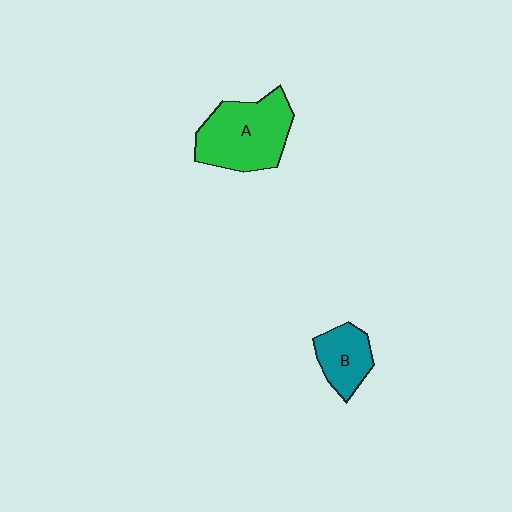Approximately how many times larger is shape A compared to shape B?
Approximately 1.9 times.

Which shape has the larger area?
Shape A (green).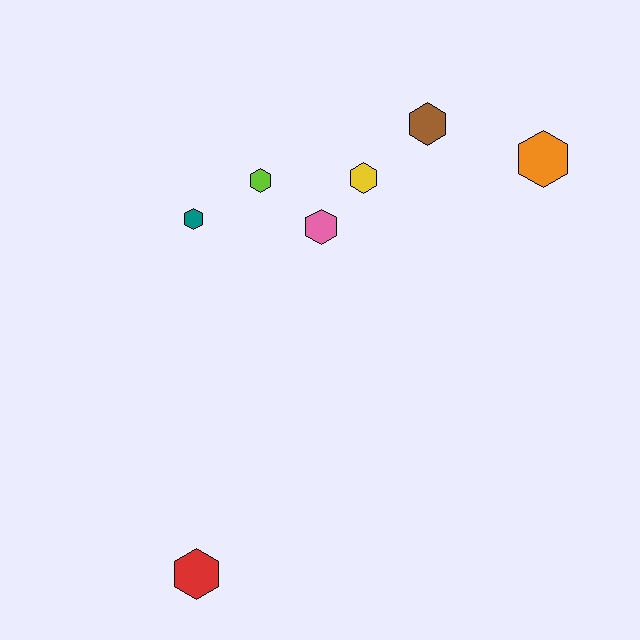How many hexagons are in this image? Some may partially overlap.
There are 7 hexagons.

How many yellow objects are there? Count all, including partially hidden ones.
There is 1 yellow object.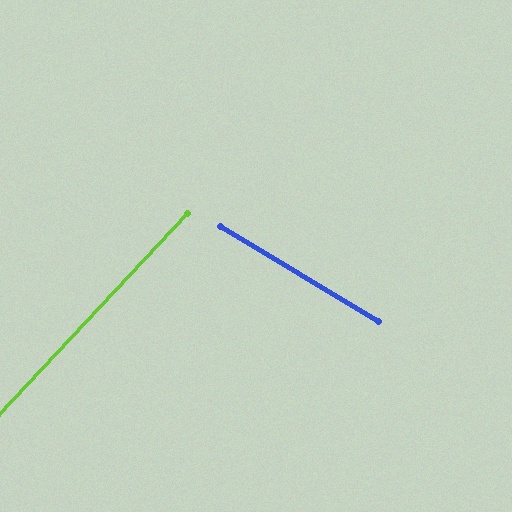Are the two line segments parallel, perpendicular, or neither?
Neither parallel nor perpendicular — they differ by about 78°.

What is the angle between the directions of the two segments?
Approximately 78 degrees.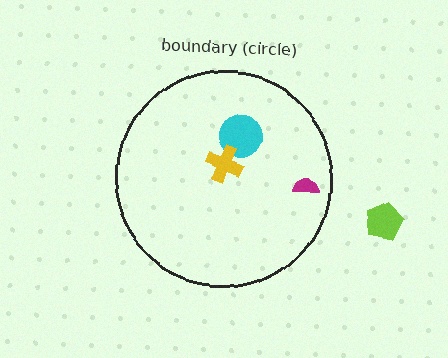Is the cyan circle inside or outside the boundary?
Inside.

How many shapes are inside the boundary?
3 inside, 1 outside.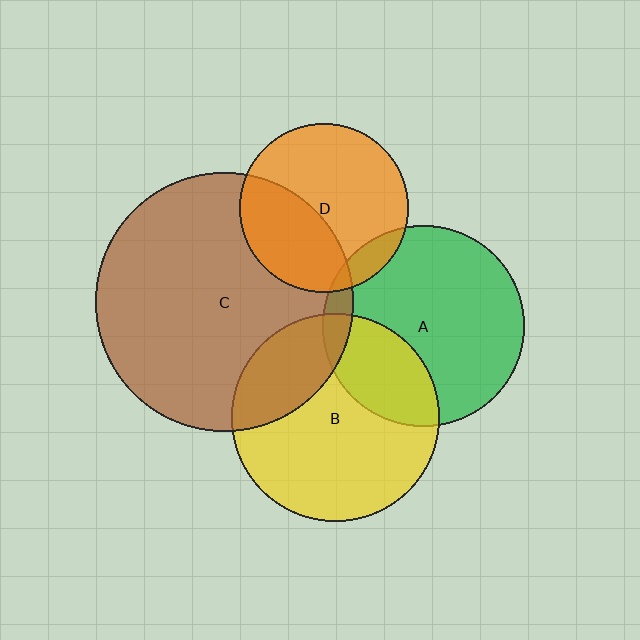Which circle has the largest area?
Circle C (brown).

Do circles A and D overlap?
Yes.